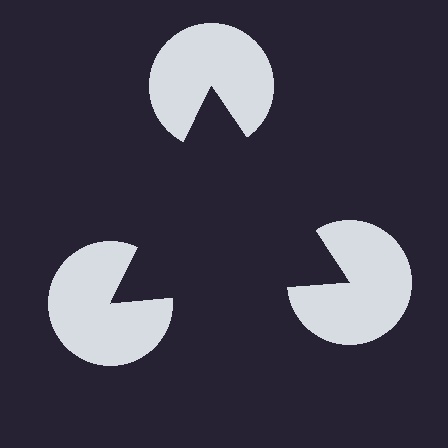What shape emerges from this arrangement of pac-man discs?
An illusory triangle — its edges are inferred from the aligned wedge cuts in the pac-man discs, not physically drawn.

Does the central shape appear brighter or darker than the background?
It typically appears slightly darker than the background, even though no actual brightness change is drawn.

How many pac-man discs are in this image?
There are 3 — one at each vertex of the illusory triangle.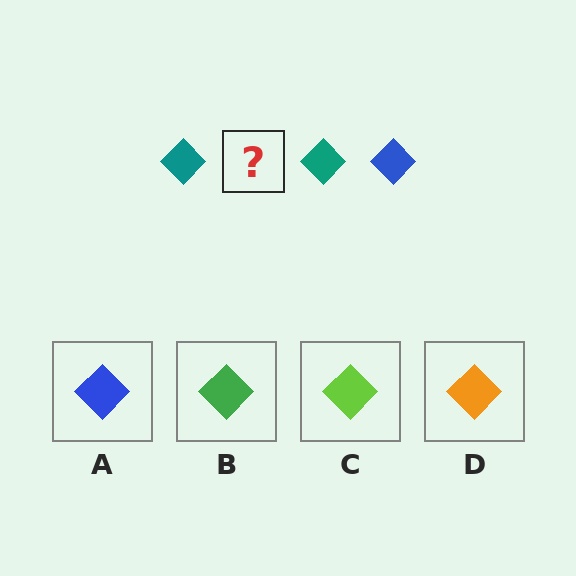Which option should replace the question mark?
Option A.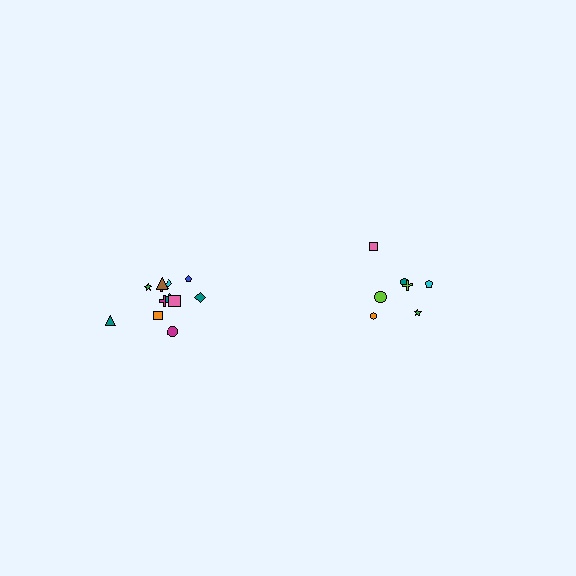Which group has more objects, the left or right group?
The left group.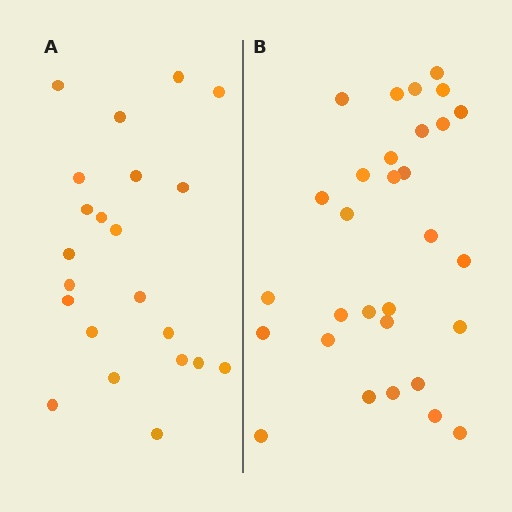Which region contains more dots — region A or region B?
Region B (the right region) has more dots.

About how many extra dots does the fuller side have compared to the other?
Region B has roughly 8 or so more dots than region A.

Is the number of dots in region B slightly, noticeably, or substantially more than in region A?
Region B has noticeably more, but not dramatically so. The ratio is roughly 1.4 to 1.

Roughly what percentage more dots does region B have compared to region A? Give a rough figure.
About 35% more.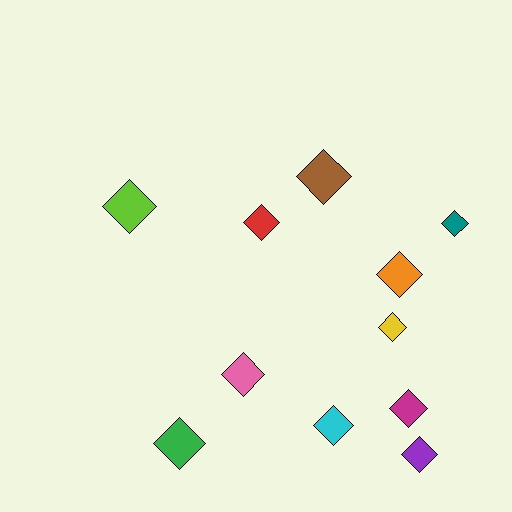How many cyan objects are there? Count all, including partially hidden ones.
There is 1 cyan object.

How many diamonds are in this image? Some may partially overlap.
There are 11 diamonds.